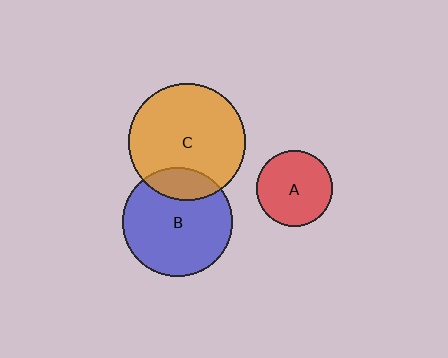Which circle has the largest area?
Circle C (orange).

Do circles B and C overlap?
Yes.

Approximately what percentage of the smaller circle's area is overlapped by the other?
Approximately 20%.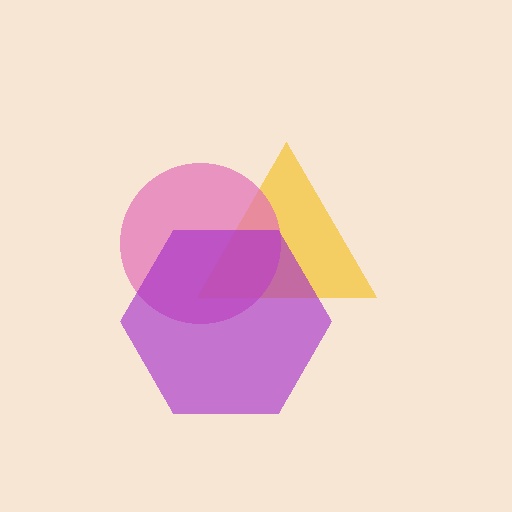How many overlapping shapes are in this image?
There are 3 overlapping shapes in the image.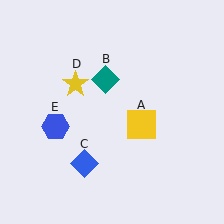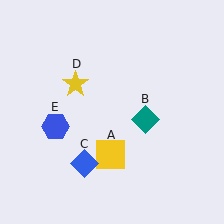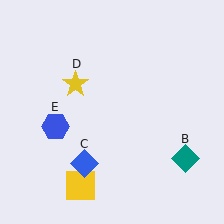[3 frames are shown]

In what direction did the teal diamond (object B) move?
The teal diamond (object B) moved down and to the right.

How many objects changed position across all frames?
2 objects changed position: yellow square (object A), teal diamond (object B).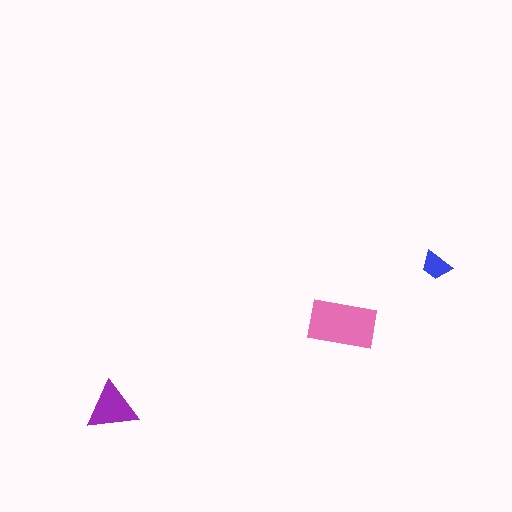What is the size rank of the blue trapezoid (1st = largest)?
3rd.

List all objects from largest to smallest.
The pink rectangle, the purple triangle, the blue trapezoid.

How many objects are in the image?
There are 3 objects in the image.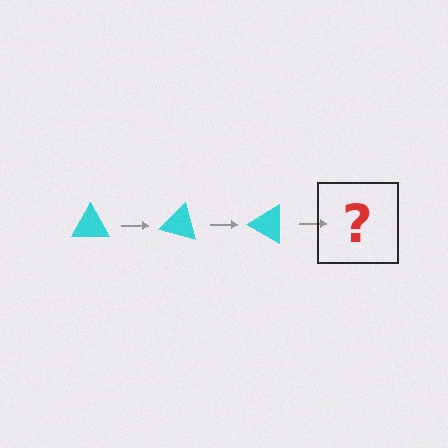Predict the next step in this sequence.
The next step is a cyan triangle rotated 45 degrees.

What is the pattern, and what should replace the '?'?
The pattern is that the triangle rotates 15 degrees each step. The '?' should be a cyan triangle rotated 45 degrees.